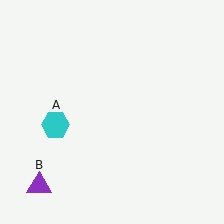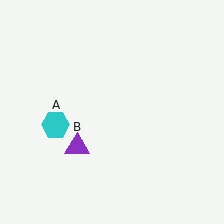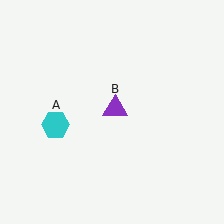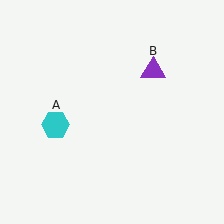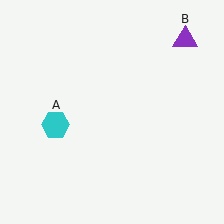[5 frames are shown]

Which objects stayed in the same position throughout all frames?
Cyan hexagon (object A) remained stationary.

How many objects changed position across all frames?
1 object changed position: purple triangle (object B).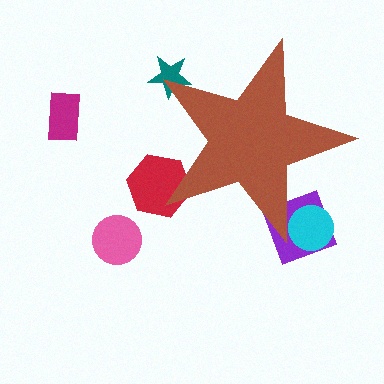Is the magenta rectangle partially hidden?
No, the magenta rectangle is fully visible.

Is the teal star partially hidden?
Yes, the teal star is partially hidden behind the brown star.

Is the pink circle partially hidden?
No, the pink circle is fully visible.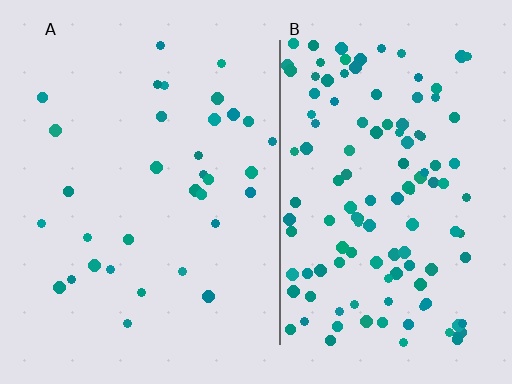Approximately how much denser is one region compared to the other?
Approximately 3.7× — region B over region A.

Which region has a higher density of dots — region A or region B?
B (the right).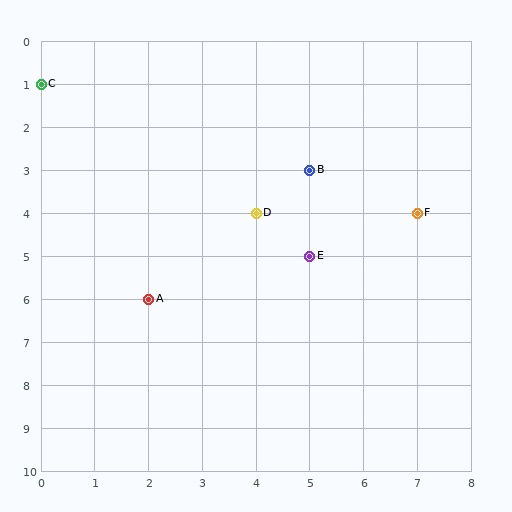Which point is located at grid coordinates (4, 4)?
Point D is at (4, 4).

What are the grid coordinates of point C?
Point C is at grid coordinates (0, 1).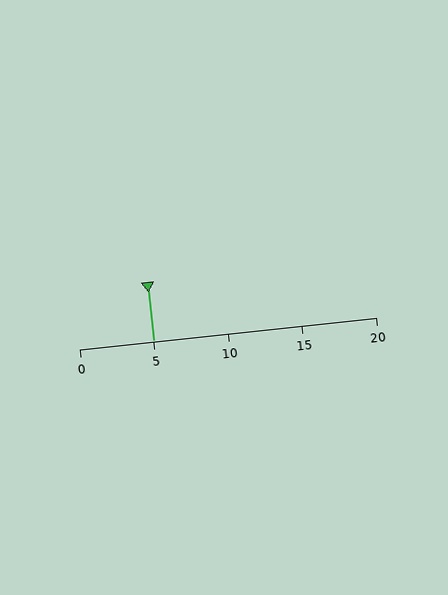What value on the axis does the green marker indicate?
The marker indicates approximately 5.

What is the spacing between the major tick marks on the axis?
The major ticks are spaced 5 apart.